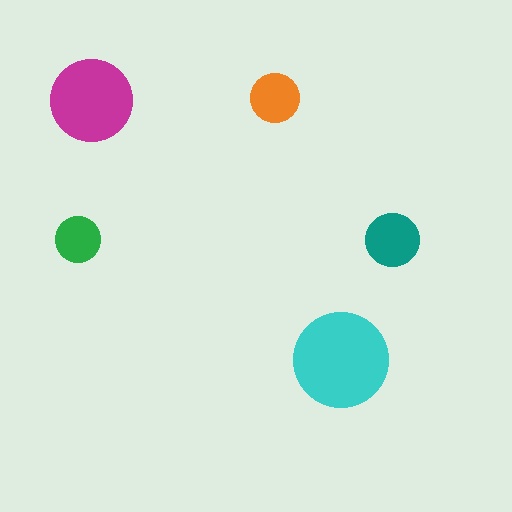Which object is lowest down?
The cyan circle is bottommost.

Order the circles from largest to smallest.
the cyan one, the magenta one, the teal one, the orange one, the green one.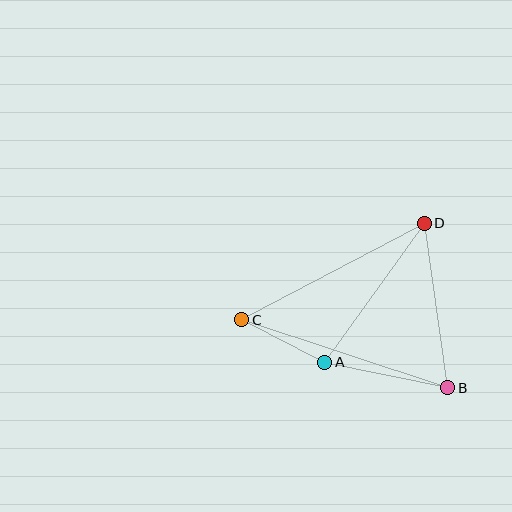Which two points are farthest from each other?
Points B and C are farthest from each other.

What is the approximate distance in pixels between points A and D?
The distance between A and D is approximately 171 pixels.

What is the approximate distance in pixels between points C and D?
The distance between C and D is approximately 206 pixels.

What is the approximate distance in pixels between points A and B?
The distance between A and B is approximately 125 pixels.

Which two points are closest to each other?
Points A and C are closest to each other.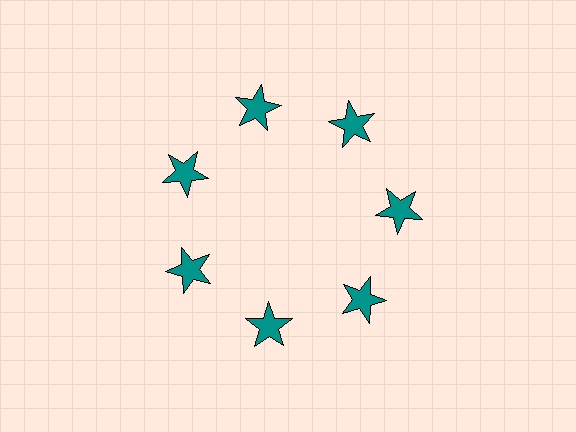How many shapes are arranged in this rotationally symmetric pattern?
There are 7 shapes, arranged in 7 groups of 1.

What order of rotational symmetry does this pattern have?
This pattern has 7-fold rotational symmetry.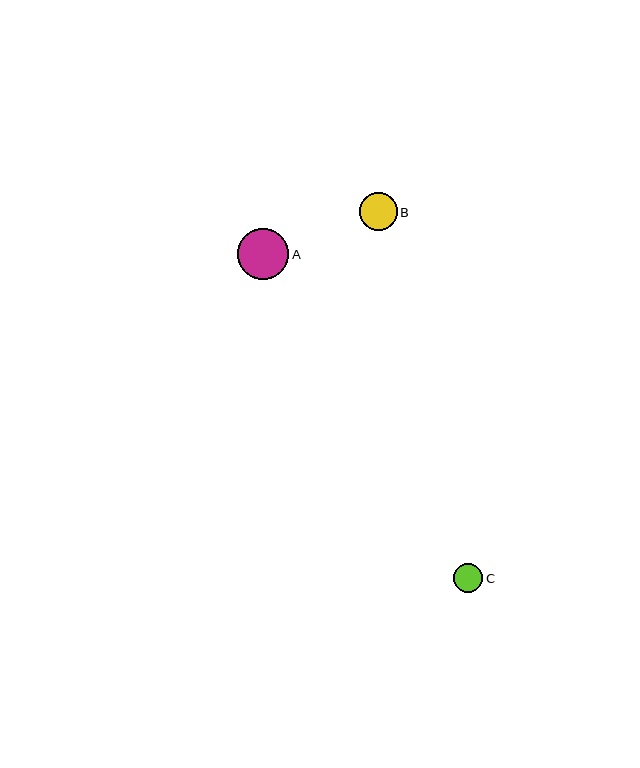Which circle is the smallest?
Circle C is the smallest with a size of approximately 29 pixels.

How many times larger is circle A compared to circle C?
Circle A is approximately 1.8 times the size of circle C.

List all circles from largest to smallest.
From largest to smallest: A, B, C.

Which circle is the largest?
Circle A is the largest with a size of approximately 51 pixels.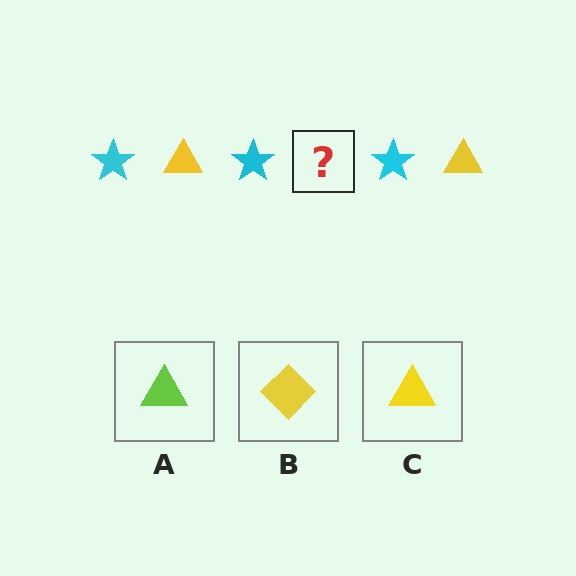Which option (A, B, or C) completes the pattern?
C.